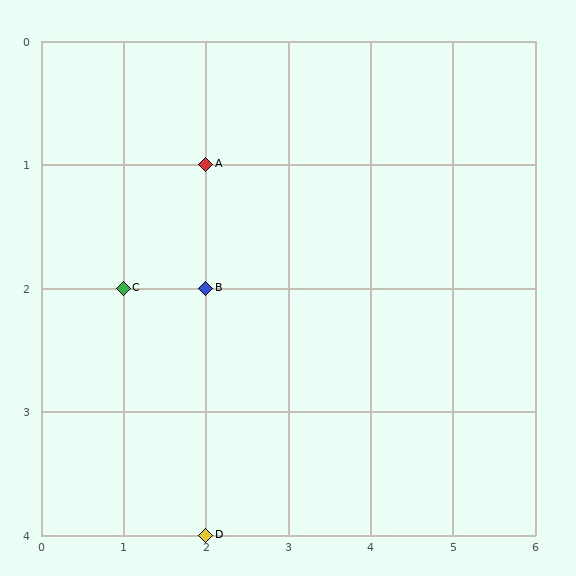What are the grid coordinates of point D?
Point D is at grid coordinates (2, 4).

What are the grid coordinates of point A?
Point A is at grid coordinates (2, 1).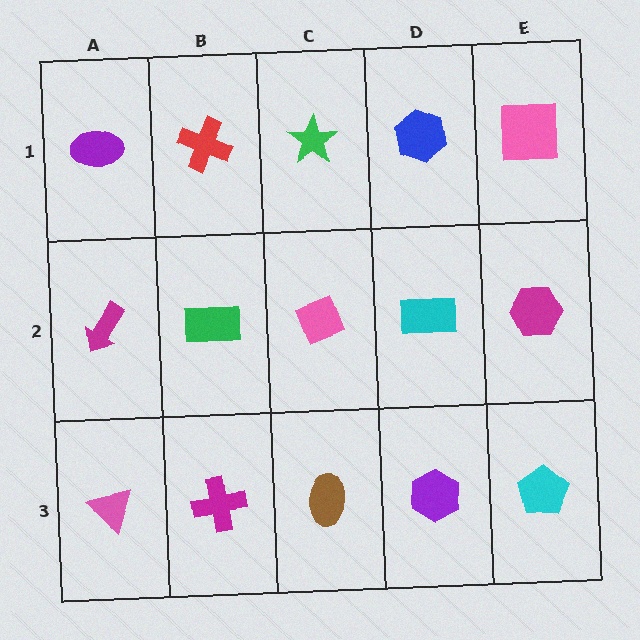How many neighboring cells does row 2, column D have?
4.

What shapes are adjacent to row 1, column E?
A magenta hexagon (row 2, column E), a blue hexagon (row 1, column D).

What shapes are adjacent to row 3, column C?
A pink diamond (row 2, column C), a magenta cross (row 3, column B), a purple hexagon (row 3, column D).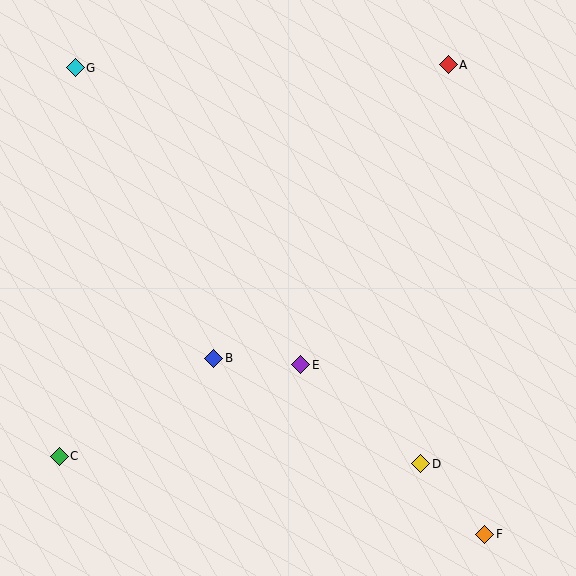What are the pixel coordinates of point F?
Point F is at (485, 534).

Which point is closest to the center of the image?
Point E at (301, 365) is closest to the center.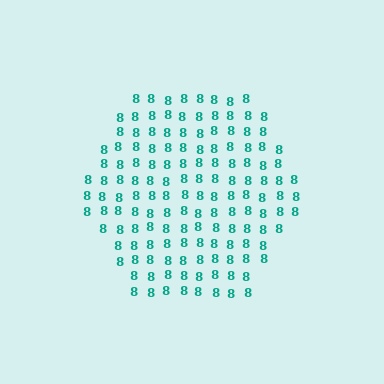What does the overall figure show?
The overall figure shows a hexagon.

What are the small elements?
The small elements are digit 8's.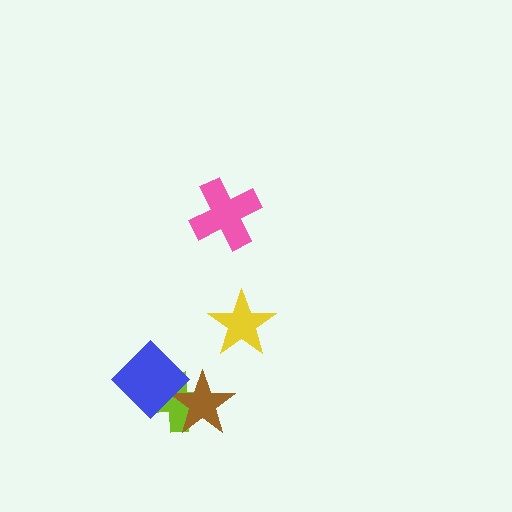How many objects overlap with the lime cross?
2 objects overlap with the lime cross.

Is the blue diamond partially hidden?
No, no other shape covers it.